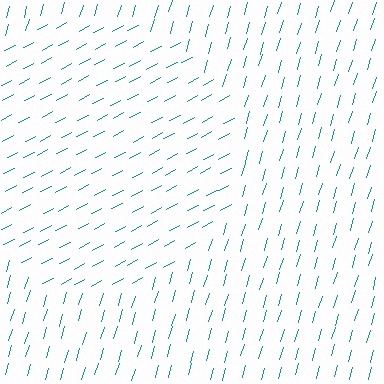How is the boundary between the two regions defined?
The boundary is defined purely by a change in line orientation (approximately 45 degrees difference). All lines are the same color and thickness.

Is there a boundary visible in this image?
Yes, there is a texture boundary formed by a change in line orientation.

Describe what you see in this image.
The image is filled with small teal line segments. A circle region in the image has lines oriented differently from the surrounding lines, creating a visible texture boundary.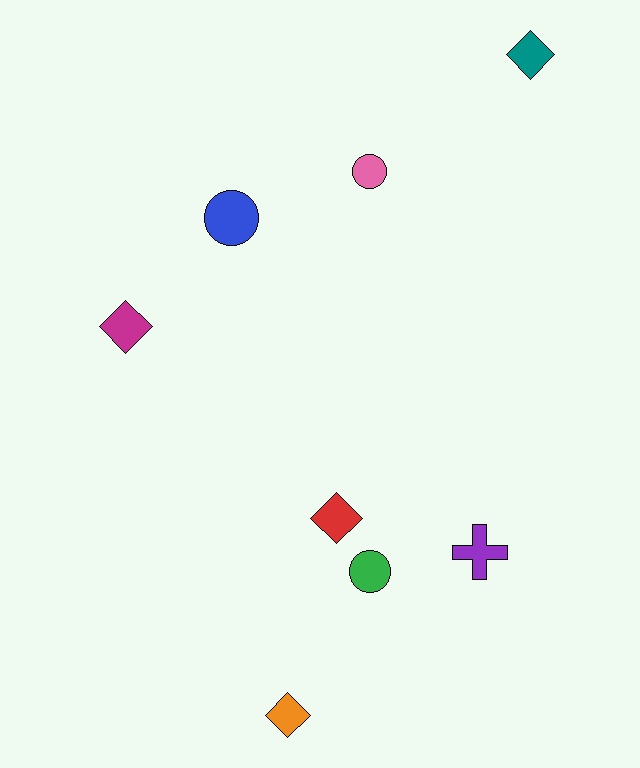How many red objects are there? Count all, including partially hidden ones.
There is 1 red object.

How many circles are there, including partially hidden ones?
There are 3 circles.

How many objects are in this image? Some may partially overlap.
There are 8 objects.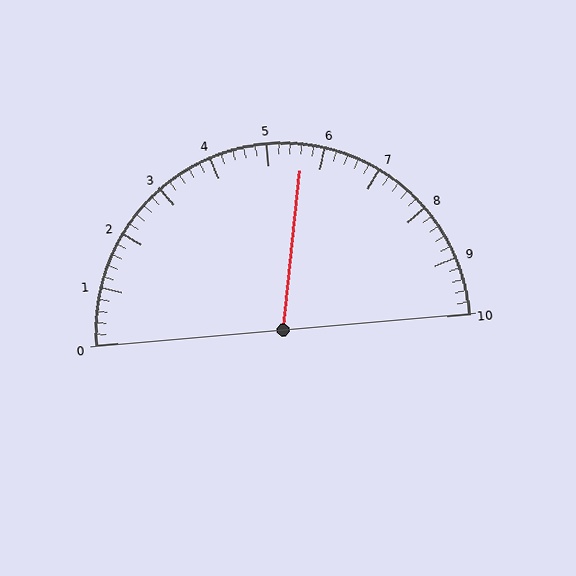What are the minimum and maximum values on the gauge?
The gauge ranges from 0 to 10.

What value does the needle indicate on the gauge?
The needle indicates approximately 5.6.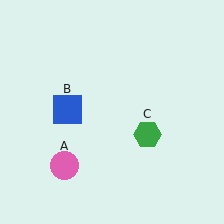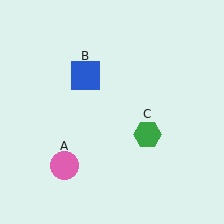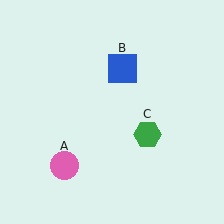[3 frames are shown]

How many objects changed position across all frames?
1 object changed position: blue square (object B).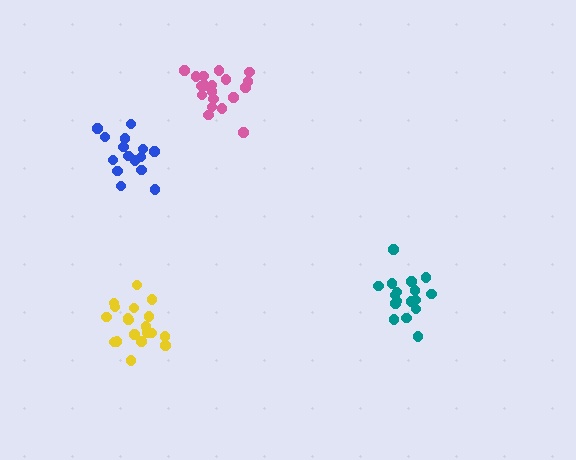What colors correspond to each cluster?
The clusters are colored: teal, pink, yellow, blue.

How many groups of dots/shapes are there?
There are 4 groups.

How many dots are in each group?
Group 1: 17 dots, Group 2: 19 dots, Group 3: 19 dots, Group 4: 15 dots (70 total).